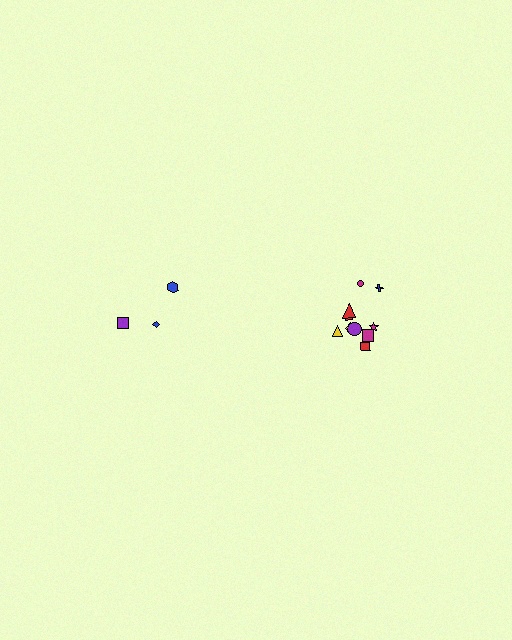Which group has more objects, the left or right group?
The right group.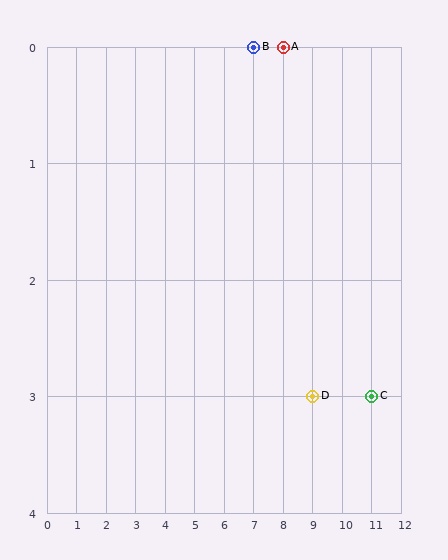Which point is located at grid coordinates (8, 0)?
Point A is at (8, 0).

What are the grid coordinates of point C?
Point C is at grid coordinates (11, 3).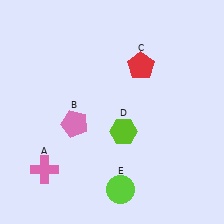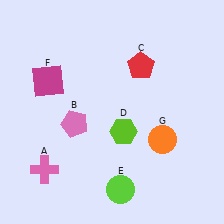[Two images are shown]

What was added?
A magenta square (F), an orange circle (G) were added in Image 2.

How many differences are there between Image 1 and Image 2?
There are 2 differences between the two images.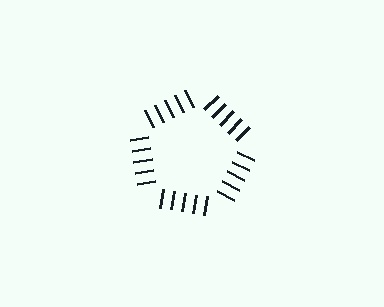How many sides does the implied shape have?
5 sides — the line-ends trace a pentagon.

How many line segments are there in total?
25 — 5 along each of the 5 edges.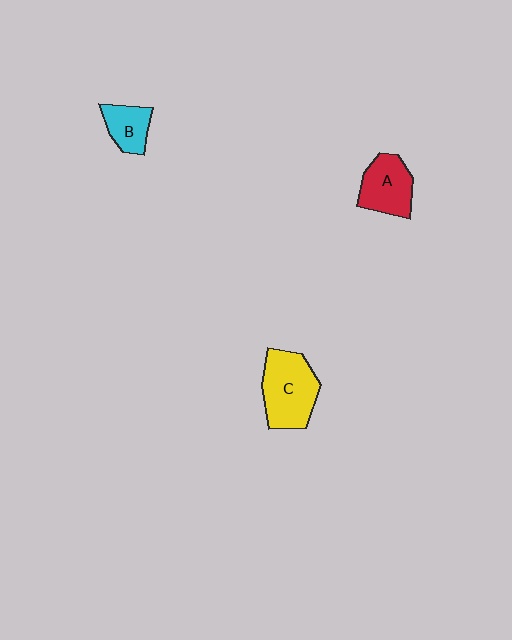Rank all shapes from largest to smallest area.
From largest to smallest: C (yellow), A (red), B (cyan).